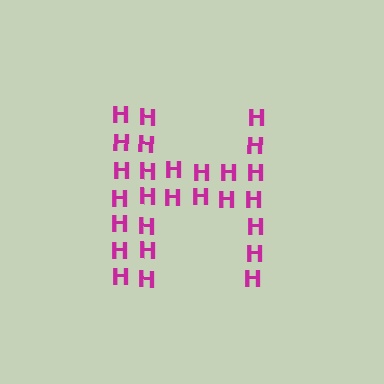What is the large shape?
The large shape is the letter H.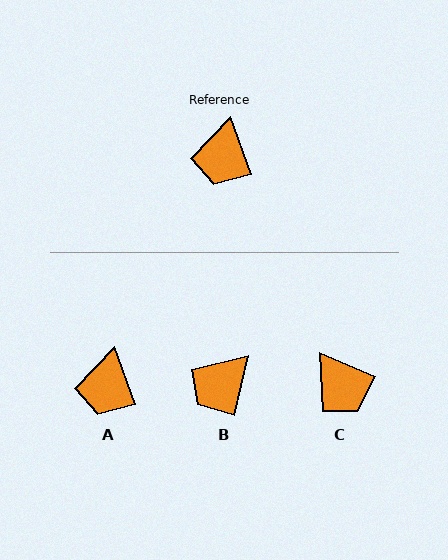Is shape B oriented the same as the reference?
No, it is off by about 33 degrees.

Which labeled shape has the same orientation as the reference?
A.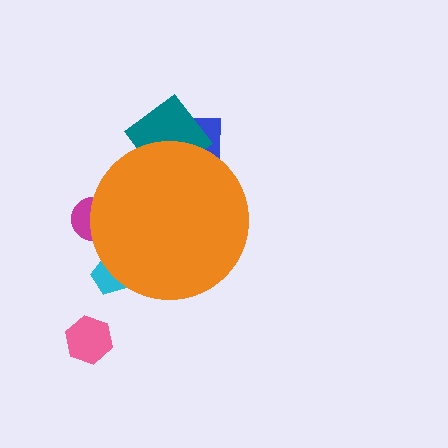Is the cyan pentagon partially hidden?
Yes, the cyan pentagon is partially hidden behind the orange circle.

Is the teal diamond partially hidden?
Yes, the teal diamond is partially hidden behind the orange circle.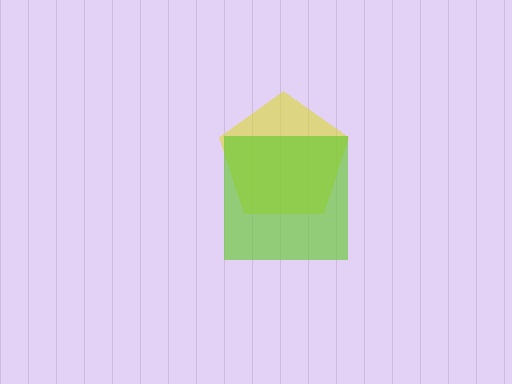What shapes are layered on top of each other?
The layered shapes are: a yellow pentagon, a lime square.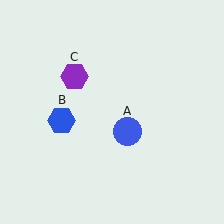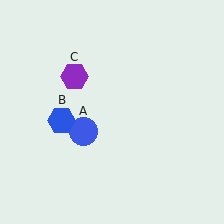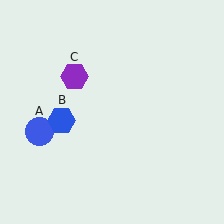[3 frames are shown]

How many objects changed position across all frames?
1 object changed position: blue circle (object A).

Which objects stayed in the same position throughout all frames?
Blue hexagon (object B) and purple hexagon (object C) remained stationary.